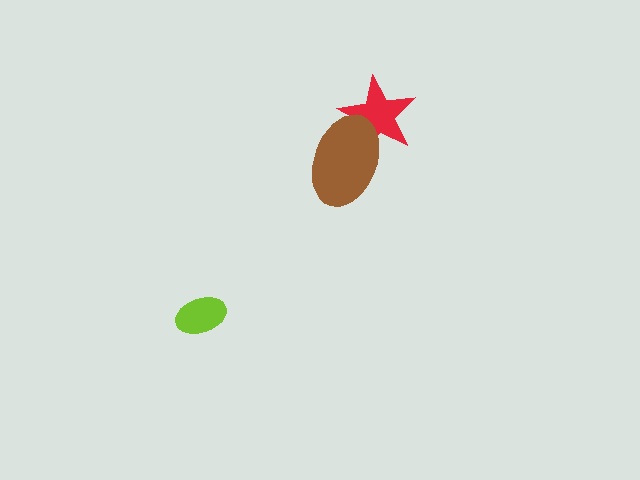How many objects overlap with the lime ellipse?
0 objects overlap with the lime ellipse.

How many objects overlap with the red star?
1 object overlaps with the red star.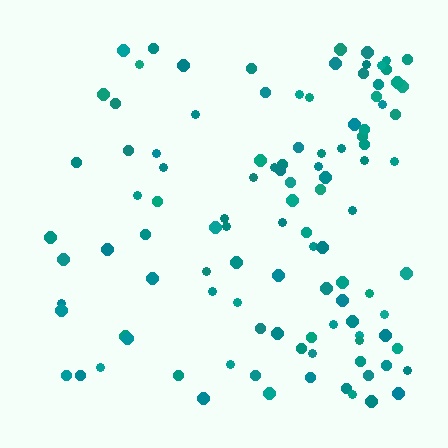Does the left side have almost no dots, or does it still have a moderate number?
Still a moderate number, just noticeably fewer than the right.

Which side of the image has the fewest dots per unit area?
The left.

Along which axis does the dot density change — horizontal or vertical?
Horizontal.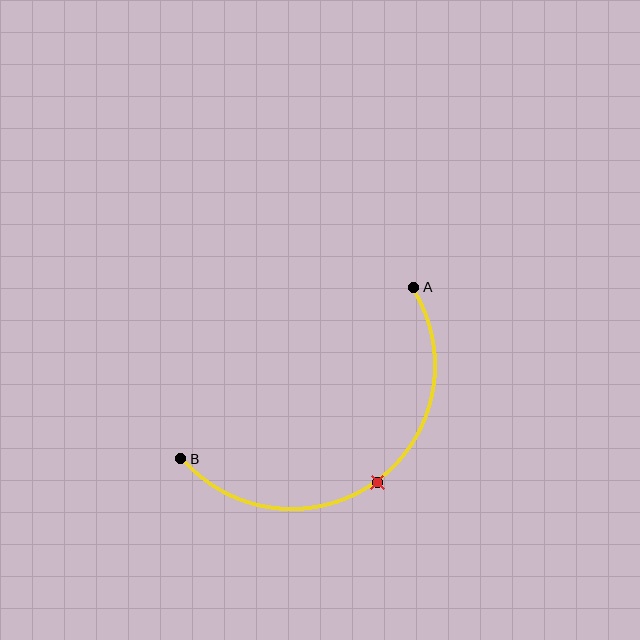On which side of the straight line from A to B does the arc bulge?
The arc bulges below and to the right of the straight line connecting A and B.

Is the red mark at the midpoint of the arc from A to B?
Yes. The red mark lies on the arc at equal arc-length from both A and B — it is the arc midpoint.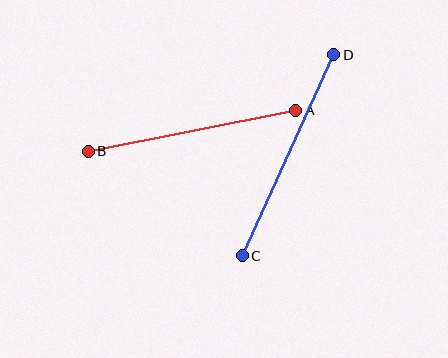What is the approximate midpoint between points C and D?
The midpoint is at approximately (288, 155) pixels.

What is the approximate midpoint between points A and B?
The midpoint is at approximately (192, 131) pixels.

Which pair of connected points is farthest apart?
Points C and D are farthest apart.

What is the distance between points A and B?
The distance is approximately 211 pixels.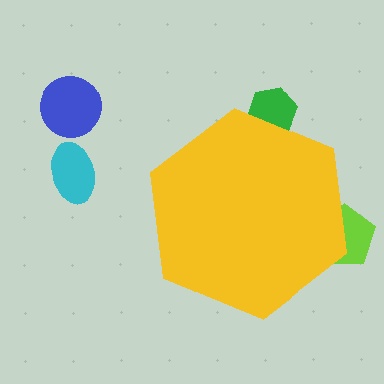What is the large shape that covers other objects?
A yellow hexagon.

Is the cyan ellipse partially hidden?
No, the cyan ellipse is fully visible.